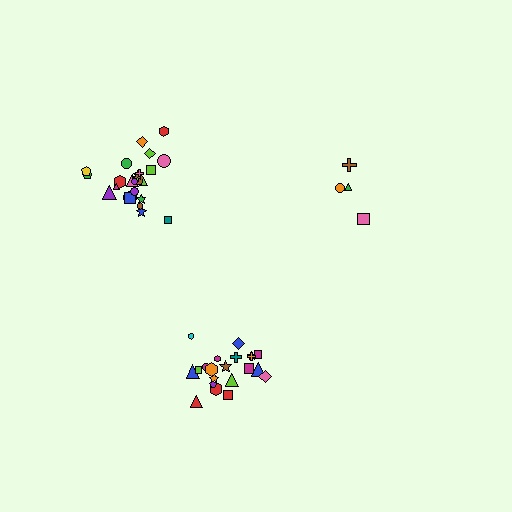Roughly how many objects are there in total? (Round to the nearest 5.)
Roughly 50 objects in total.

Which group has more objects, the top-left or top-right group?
The top-left group.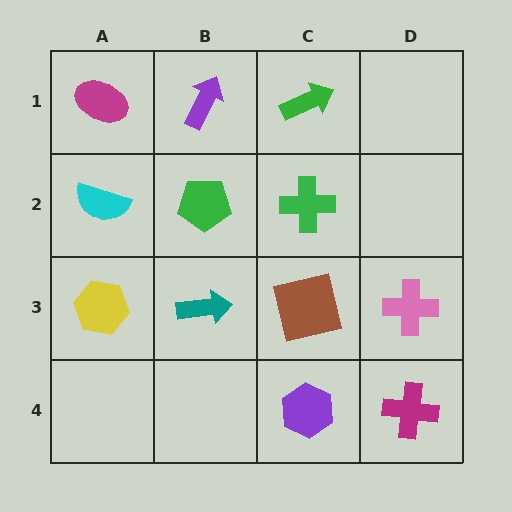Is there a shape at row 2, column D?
No, that cell is empty.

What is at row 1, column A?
A magenta ellipse.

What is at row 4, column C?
A purple hexagon.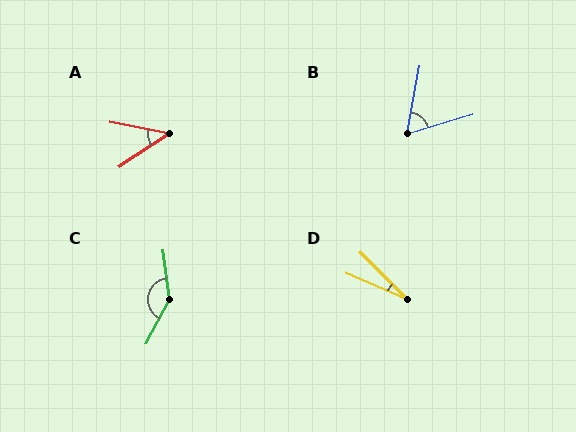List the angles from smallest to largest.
D (21°), A (44°), B (62°), C (144°).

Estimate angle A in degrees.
Approximately 44 degrees.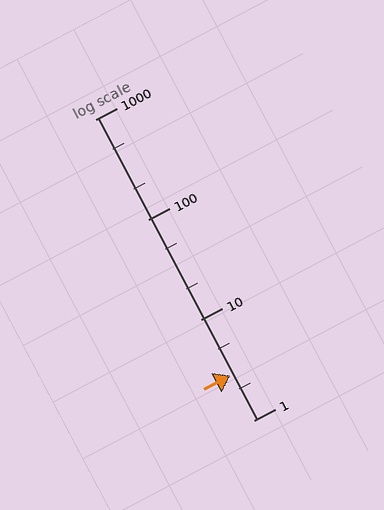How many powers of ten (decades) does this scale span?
The scale spans 3 decades, from 1 to 1000.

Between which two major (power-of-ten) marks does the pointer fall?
The pointer is between 1 and 10.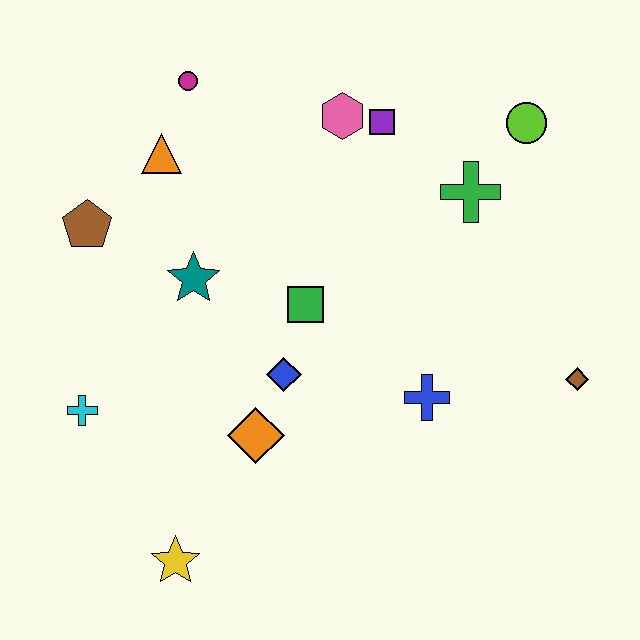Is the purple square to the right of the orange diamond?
Yes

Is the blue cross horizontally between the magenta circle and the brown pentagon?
No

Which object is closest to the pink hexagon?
The purple square is closest to the pink hexagon.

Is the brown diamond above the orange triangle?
No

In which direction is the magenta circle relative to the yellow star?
The magenta circle is above the yellow star.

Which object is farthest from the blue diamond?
The lime circle is farthest from the blue diamond.